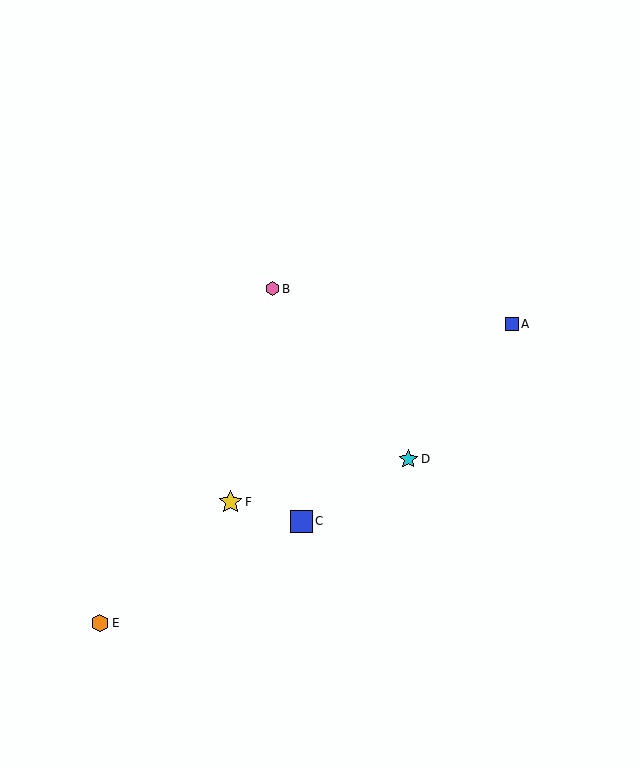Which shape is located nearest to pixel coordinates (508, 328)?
The blue square (labeled A) at (512, 324) is nearest to that location.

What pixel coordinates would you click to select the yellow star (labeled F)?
Click at (231, 502) to select the yellow star F.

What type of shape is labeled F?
Shape F is a yellow star.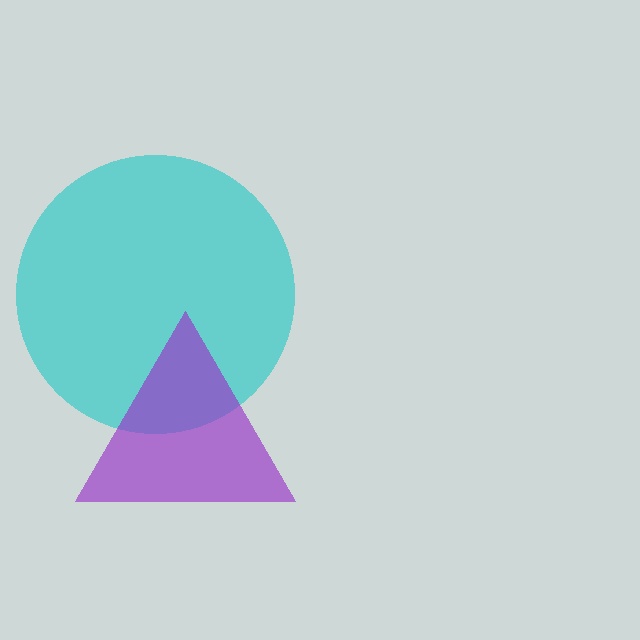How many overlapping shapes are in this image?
There are 2 overlapping shapes in the image.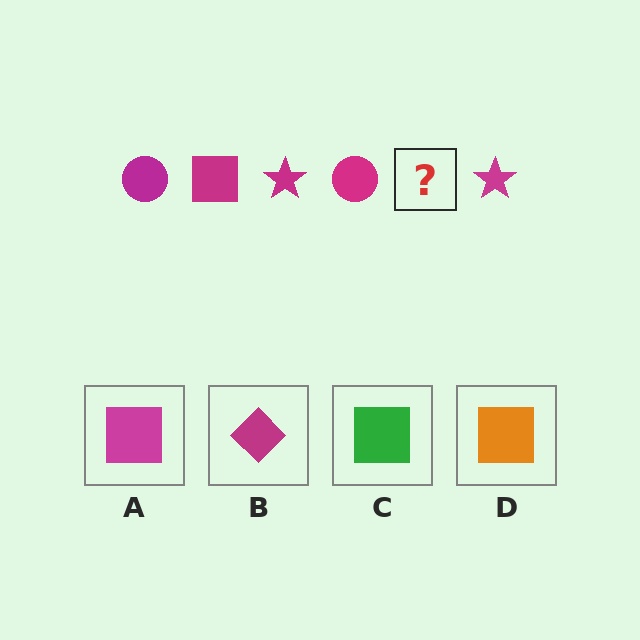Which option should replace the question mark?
Option A.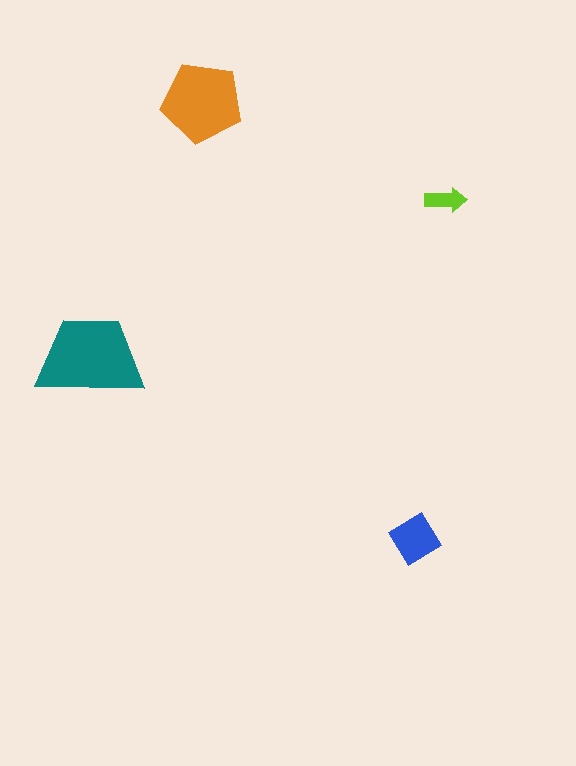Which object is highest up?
The orange pentagon is topmost.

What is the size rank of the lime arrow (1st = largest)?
4th.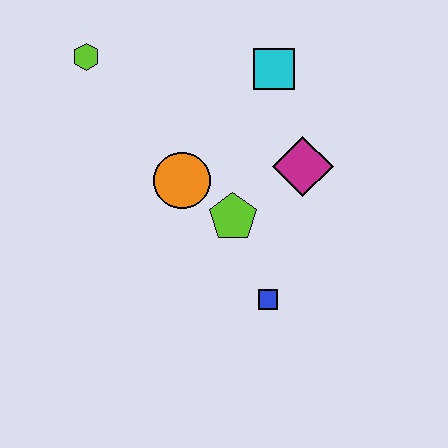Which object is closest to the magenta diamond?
The lime pentagon is closest to the magenta diamond.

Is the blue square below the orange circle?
Yes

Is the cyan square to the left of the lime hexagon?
No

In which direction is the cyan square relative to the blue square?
The cyan square is above the blue square.